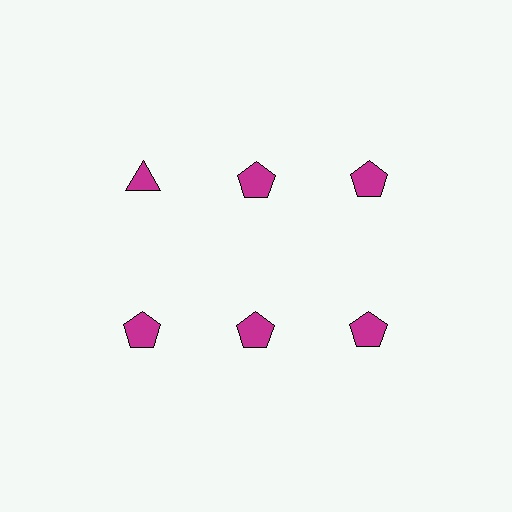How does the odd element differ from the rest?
It has a different shape: triangle instead of pentagon.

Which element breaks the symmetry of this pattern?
The magenta triangle in the top row, leftmost column breaks the symmetry. All other shapes are magenta pentagons.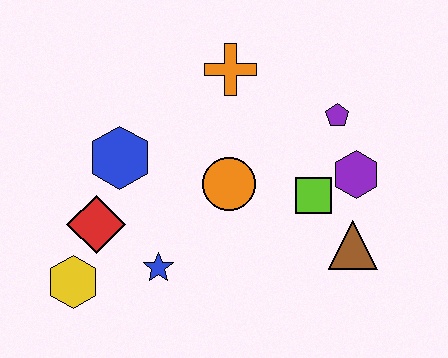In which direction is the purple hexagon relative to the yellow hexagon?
The purple hexagon is to the right of the yellow hexagon.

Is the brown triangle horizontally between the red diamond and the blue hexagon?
No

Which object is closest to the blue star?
The red diamond is closest to the blue star.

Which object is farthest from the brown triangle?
The yellow hexagon is farthest from the brown triangle.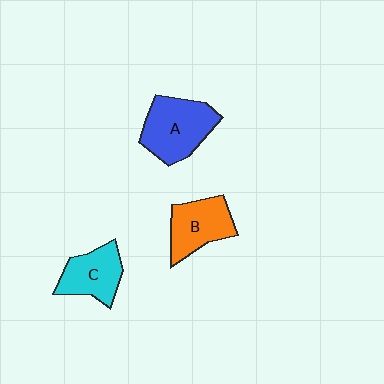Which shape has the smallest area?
Shape C (cyan).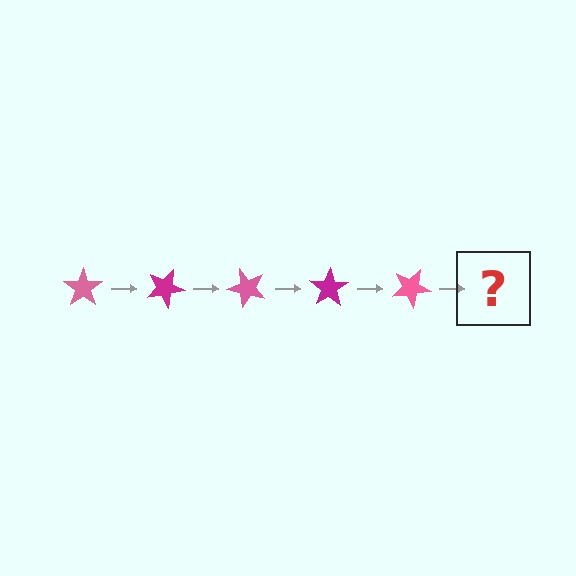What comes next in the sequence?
The next element should be a magenta star, rotated 125 degrees from the start.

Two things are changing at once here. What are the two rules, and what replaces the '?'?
The two rules are that it rotates 25 degrees each step and the color cycles through pink and magenta. The '?' should be a magenta star, rotated 125 degrees from the start.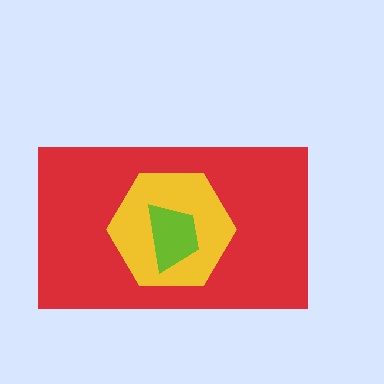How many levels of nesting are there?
3.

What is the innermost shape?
The lime trapezoid.